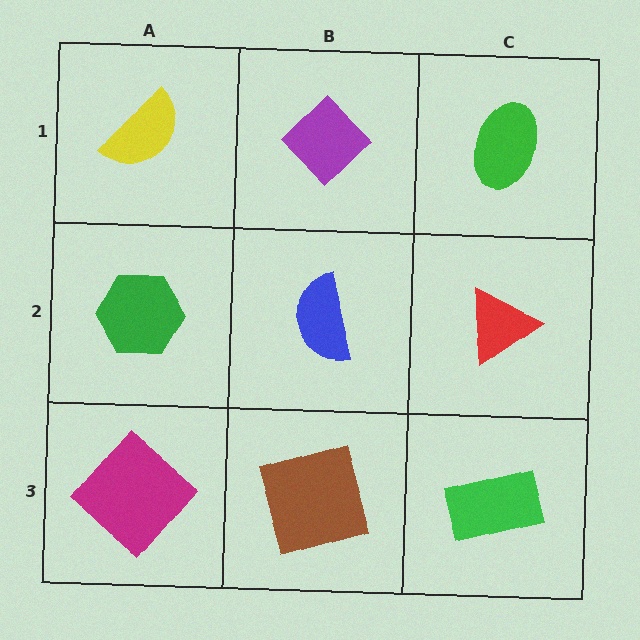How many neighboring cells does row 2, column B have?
4.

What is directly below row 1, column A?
A green hexagon.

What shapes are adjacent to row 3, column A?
A green hexagon (row 2, column A), a brown square (row 3, column B).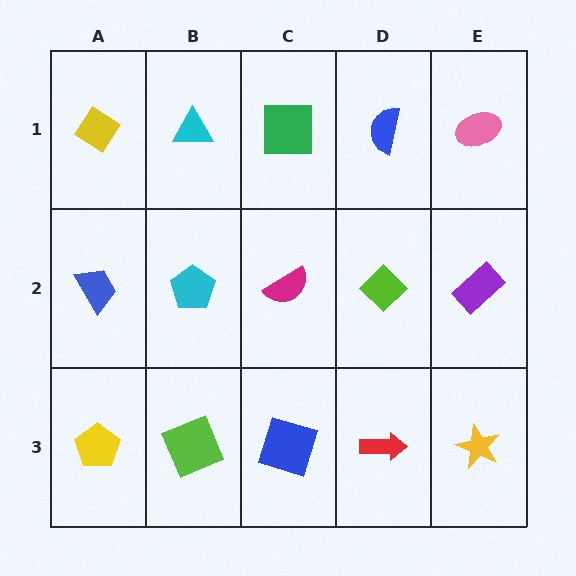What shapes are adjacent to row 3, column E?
A purple rectangle (row 2, column E), a red arrow (row 3, column D).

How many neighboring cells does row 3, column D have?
3.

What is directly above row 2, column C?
A green square.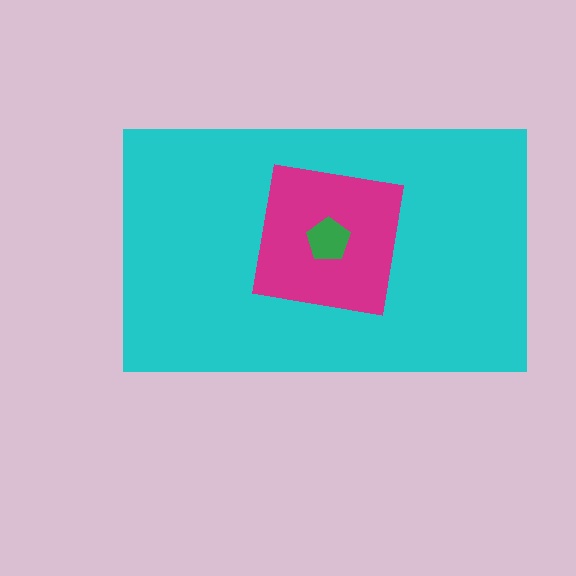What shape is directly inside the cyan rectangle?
The magenta square.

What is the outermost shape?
The cyan rectangle.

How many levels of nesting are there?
3.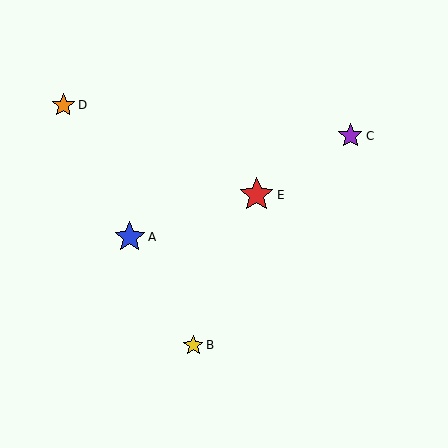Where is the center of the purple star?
The center of the purple star is at (350, 136).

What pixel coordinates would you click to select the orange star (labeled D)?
Click at (63, 105) to select the orange star D.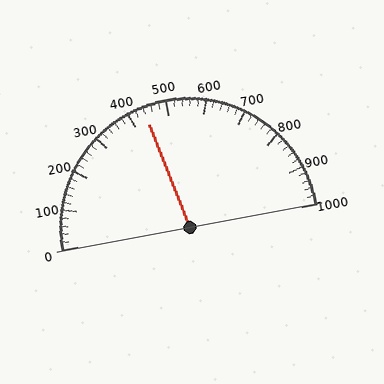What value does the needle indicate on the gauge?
The needle indicates approximately 440.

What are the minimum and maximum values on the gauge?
The gauge ranges from 0 to 1000.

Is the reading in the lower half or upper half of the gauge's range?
The reading is in the lower half of the range (0 to 1000).